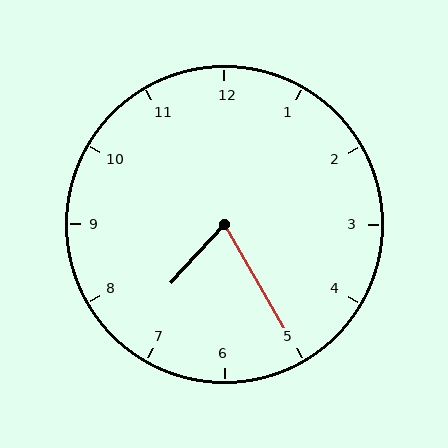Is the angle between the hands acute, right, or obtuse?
It is acute.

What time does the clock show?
7:25.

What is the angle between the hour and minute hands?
Approximately 72 degrees.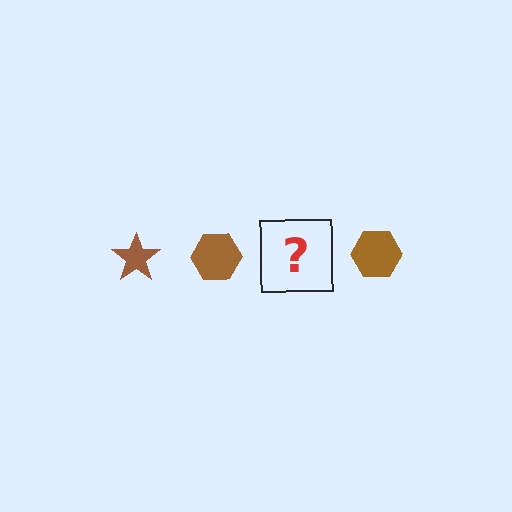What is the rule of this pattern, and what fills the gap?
The rule is that the pattern cycles through star, hexagon shapes in brown. The gap should be filled with a brown star.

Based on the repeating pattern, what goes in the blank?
The blank should be a brown star.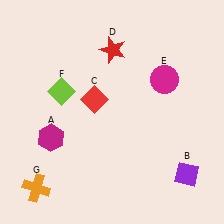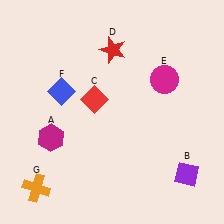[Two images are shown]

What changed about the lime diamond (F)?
In Image 1, F is lime. In Image 2, it changed to blue.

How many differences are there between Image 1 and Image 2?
There is 1 difference between the two images.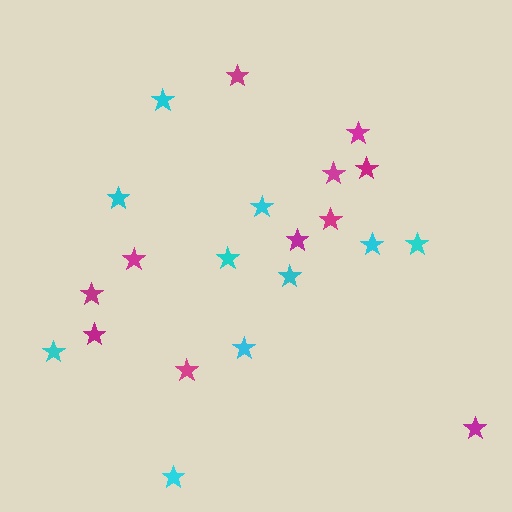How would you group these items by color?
There are 2 groups: one group of cyan stars (10) and one group of magenta stars (11).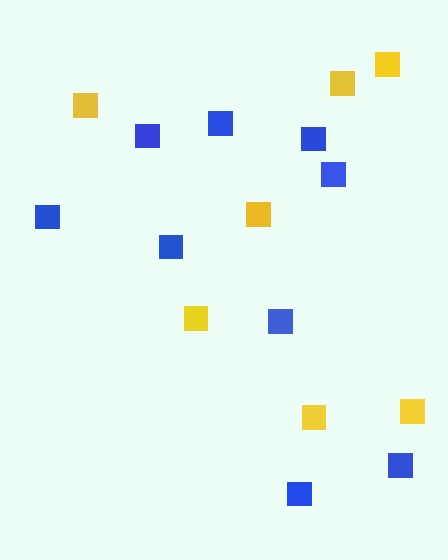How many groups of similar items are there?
There are 2 groups: one group of yellow squares (7) and one group of blue squares (9).